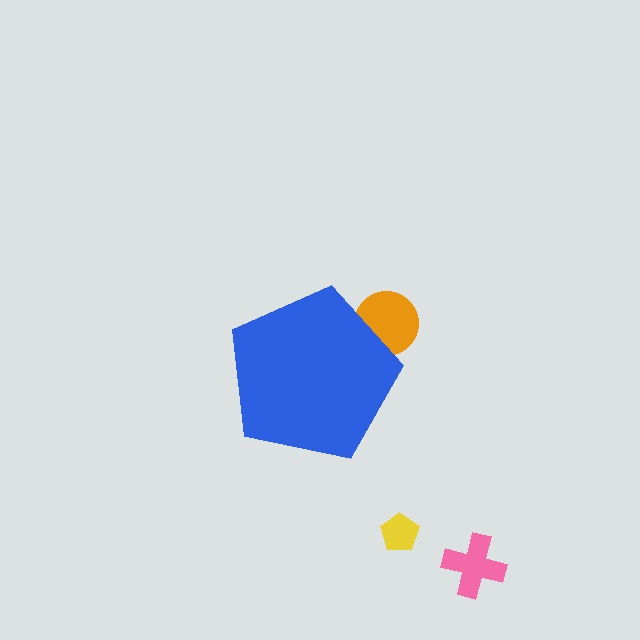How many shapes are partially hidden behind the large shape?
1 shape is partially hidden.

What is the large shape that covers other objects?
A blue pentagon.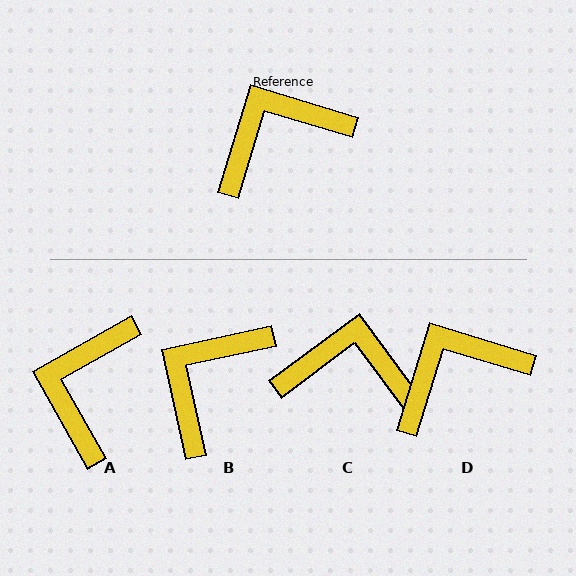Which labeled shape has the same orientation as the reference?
D.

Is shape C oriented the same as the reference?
No, it is off by about 37 degrees.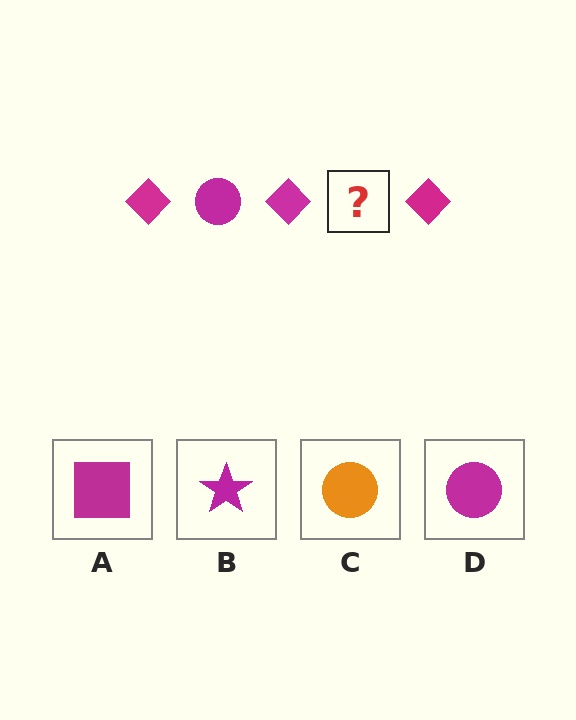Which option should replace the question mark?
Option D.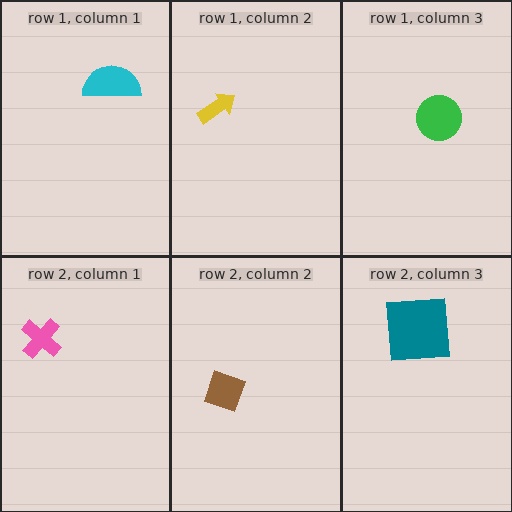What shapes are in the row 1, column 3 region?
The green circle.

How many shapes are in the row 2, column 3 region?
1.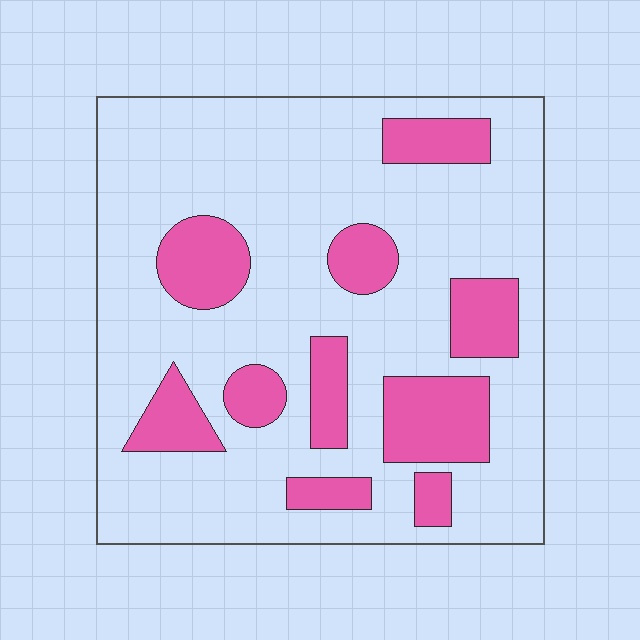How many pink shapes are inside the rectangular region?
10.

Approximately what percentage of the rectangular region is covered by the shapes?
Approximately 25%.